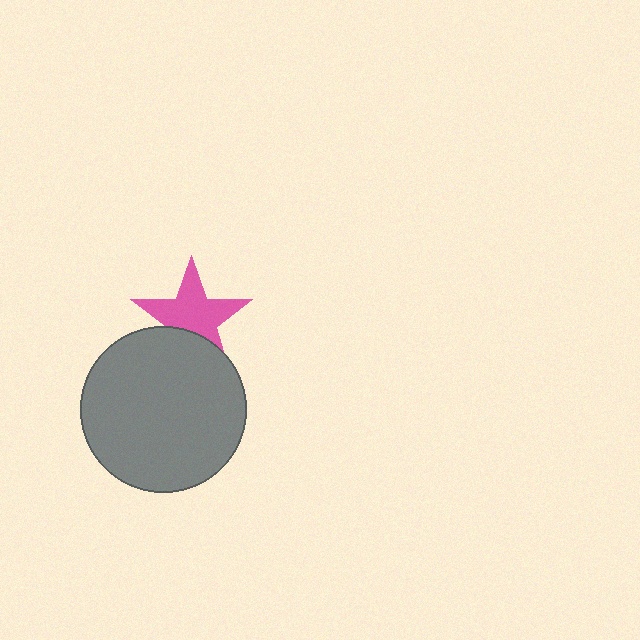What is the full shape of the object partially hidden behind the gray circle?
The partially hidden object is a pink star.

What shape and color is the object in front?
The object in front is a gray circle.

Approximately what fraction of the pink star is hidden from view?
Roughly 30% of the pink star is hidden behind the gray circle.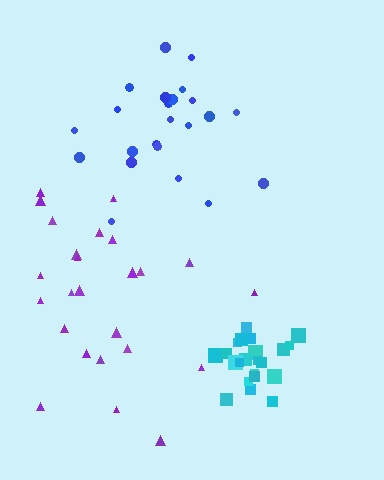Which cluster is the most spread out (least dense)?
Purple.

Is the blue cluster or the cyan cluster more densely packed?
Cyan.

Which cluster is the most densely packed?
Cyan.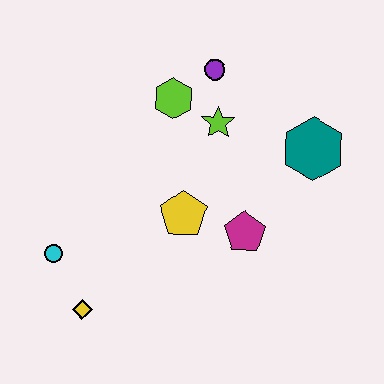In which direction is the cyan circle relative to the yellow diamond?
The cyan circle is above the yellow diamond.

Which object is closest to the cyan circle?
The yellow diamond is closest to the cyan circle.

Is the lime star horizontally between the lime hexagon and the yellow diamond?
No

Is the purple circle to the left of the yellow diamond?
No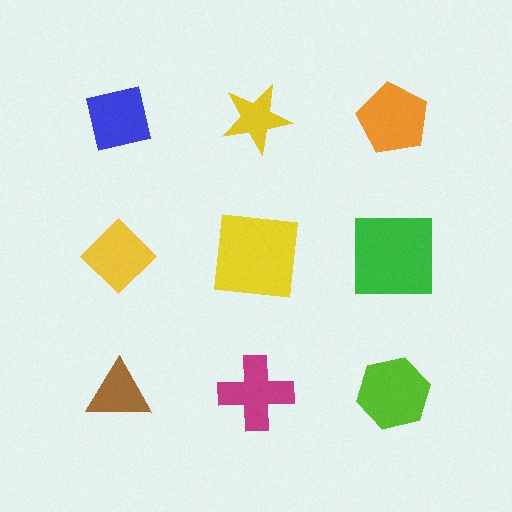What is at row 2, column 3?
A green square.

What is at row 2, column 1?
A yellow diamond.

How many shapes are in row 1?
3 shapes.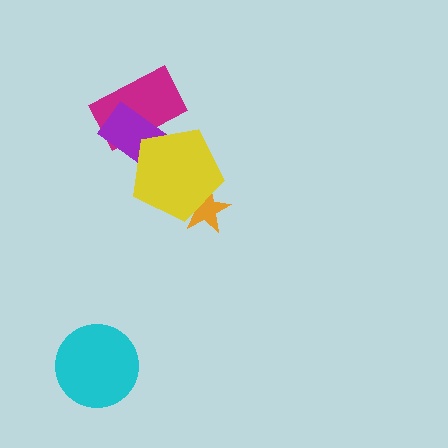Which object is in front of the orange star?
The yellow pentagon is in front of the orange star.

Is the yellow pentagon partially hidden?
No, no other shape covers it.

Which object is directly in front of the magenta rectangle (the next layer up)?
The purple rectangle is directly in front of the magenta rectangle.